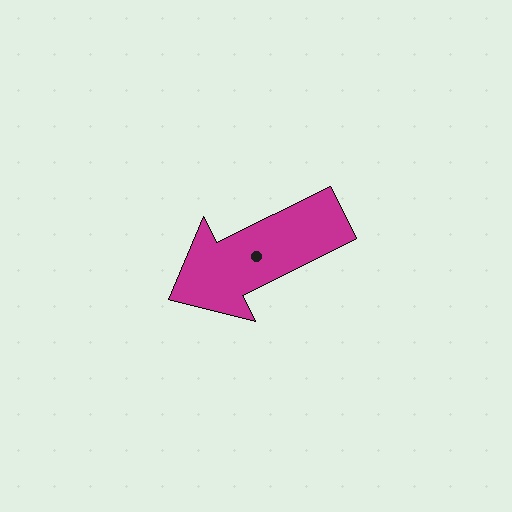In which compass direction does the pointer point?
Southwest.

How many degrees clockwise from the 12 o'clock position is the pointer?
Approximately 244 degrees.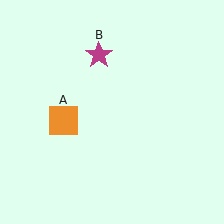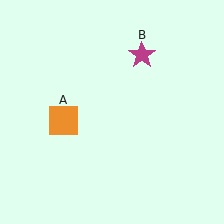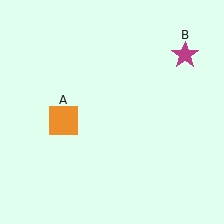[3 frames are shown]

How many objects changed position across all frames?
1 object changed position: magenta star (object B).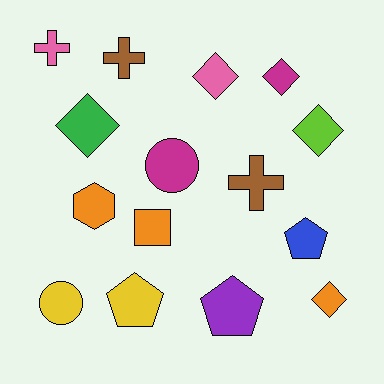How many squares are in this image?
There is 1 square.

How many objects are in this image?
There are 15 objects.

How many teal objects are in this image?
There are no teal objects.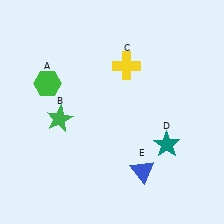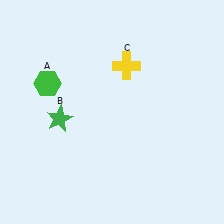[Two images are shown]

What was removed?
The teal star (D), the blue triangle (E) were removed in Image 2.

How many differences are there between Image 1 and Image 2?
There are 2 differences between the two images.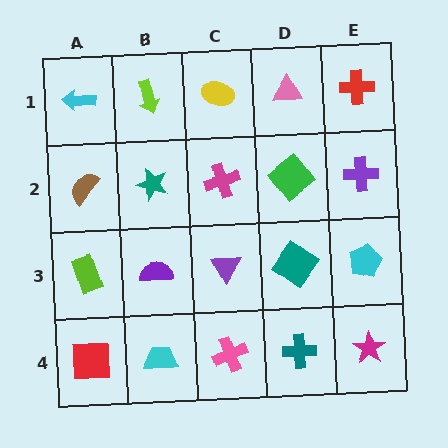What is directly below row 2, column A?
A lime rectangle.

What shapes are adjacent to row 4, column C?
A purple triangle (row 3, column C), a cyan trapezoid (row 4, column B), a teal cross (row 4, column D).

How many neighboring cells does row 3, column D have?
4.